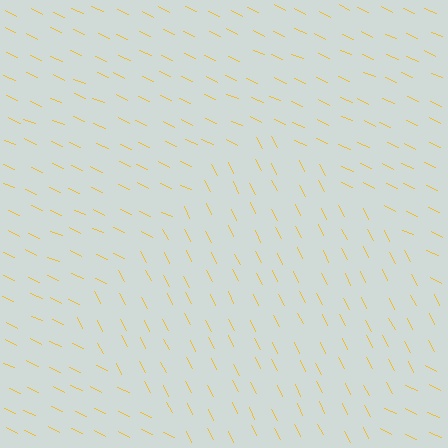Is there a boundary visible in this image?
Yes, there is a texture boundary formed by a change in line orientation.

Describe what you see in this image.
The image is filled with small yellow line segments. A diamond region in the image has lines oriented differently from the surrounding lines, creating a visible texture boundary.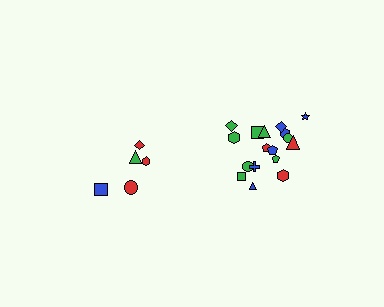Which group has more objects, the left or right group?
The right group.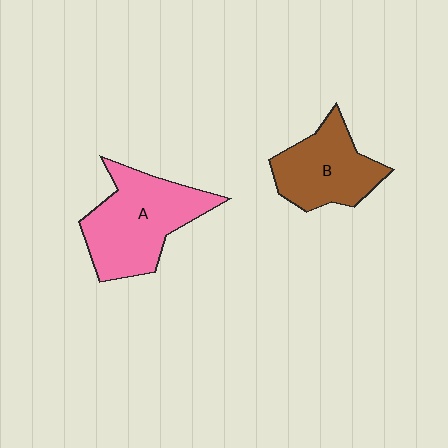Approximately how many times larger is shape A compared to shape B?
Approximately 1.3 times.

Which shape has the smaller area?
Shape B (brown).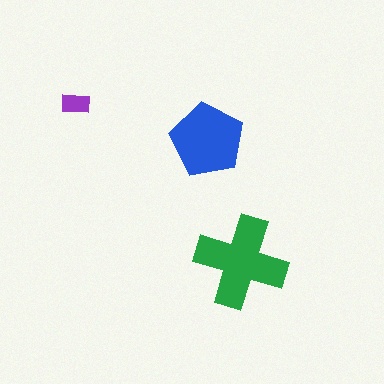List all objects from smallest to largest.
The purple rectangle, the blue pentagon, the green cross.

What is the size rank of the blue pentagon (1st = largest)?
2nd.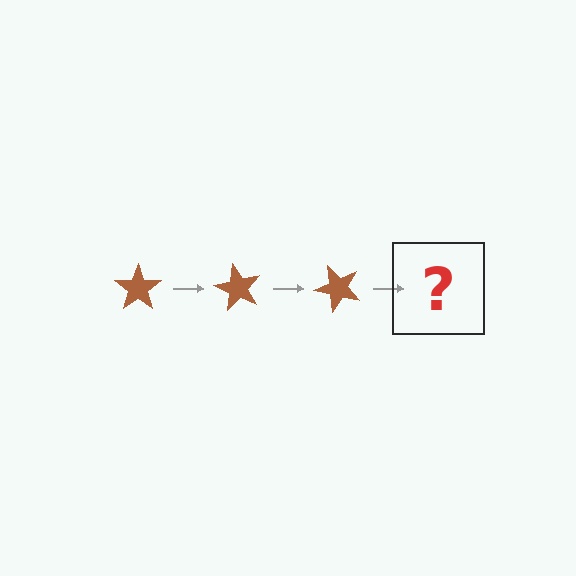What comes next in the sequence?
The next element should be a brown star rotated 180 degrees.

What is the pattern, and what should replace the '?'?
The pattern is that the star rotates 60 degrees each step. The '?' should be a brown star rotated 180 degrees.